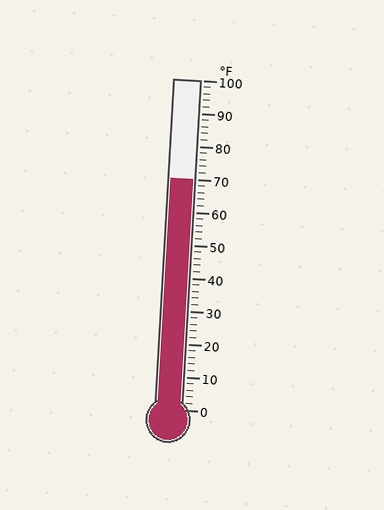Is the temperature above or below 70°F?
The temperature is at 70°F.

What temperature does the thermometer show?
The thermometer shows approximately 70°F.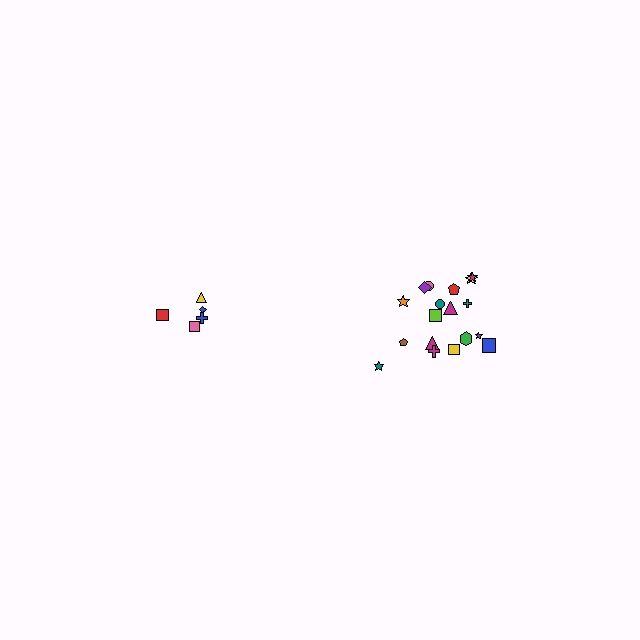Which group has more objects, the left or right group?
The right group.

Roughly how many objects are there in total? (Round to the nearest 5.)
Roughly 25 objects in total.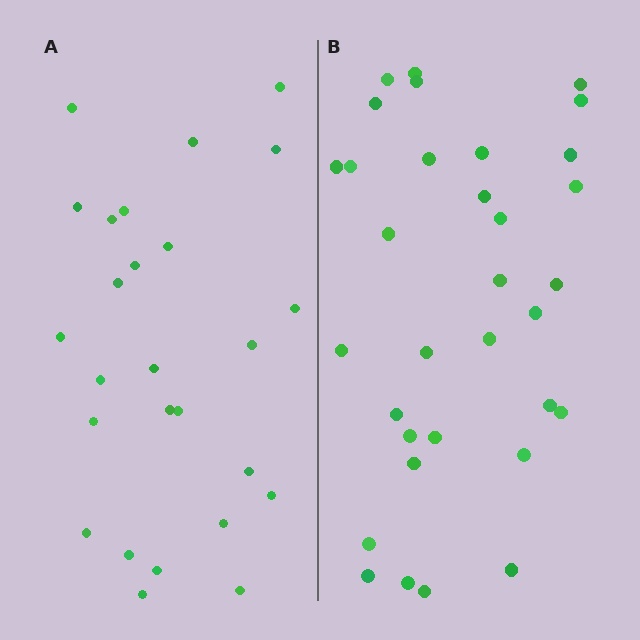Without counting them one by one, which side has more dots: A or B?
Region B (the right region) has more dots.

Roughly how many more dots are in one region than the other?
Region B has roughly 8 or so more dots than region A.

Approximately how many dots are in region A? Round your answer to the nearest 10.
About 30 dots. (The exact count is 26, which rounds to 30.)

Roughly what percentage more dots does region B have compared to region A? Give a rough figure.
About 25% more.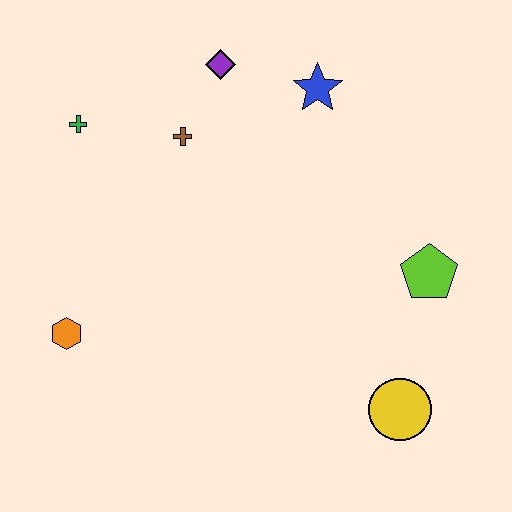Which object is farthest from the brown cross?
The yellow circle is farthest from the brown cross.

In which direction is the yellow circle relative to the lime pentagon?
The yellow circle is below the lime pentagon.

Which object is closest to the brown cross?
The purple diamond is closest to the brown cross.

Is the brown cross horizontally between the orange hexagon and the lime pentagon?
Yes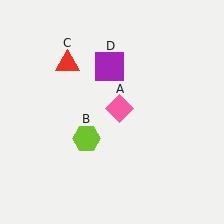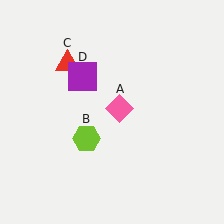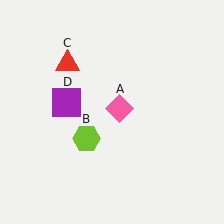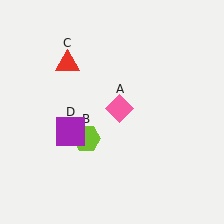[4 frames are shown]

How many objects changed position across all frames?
1 object changed position: purple square (object D).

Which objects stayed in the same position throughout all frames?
Pink diamond (object A) and lime hexagon (object B) and red triangle (object C) remained stationary.